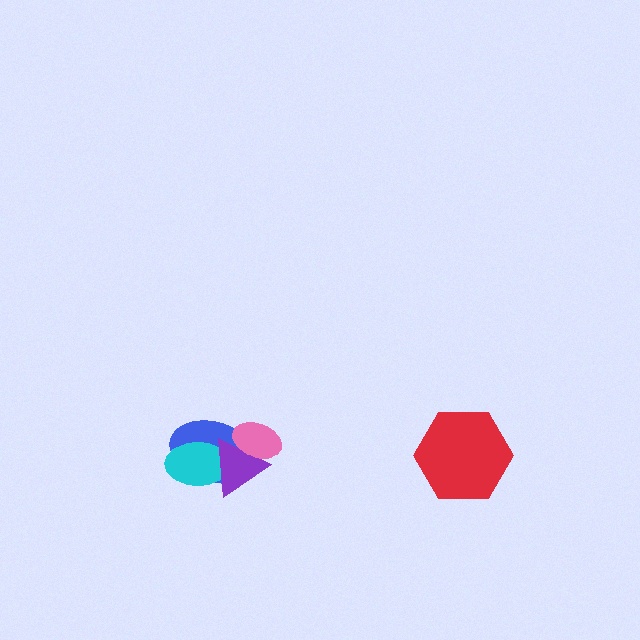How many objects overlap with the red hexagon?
0 objects overlap with the red hexagon.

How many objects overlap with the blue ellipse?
3 objects overlap with the blue ellipse.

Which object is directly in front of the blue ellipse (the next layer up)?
The cyan ellipse is directly in front of the blue ellipse.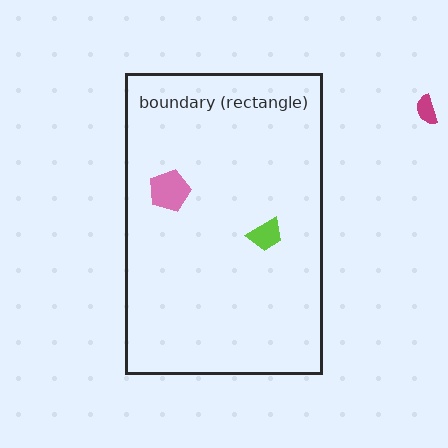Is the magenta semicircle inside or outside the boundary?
Outside.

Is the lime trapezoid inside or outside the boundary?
Inside.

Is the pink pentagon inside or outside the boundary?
Inside.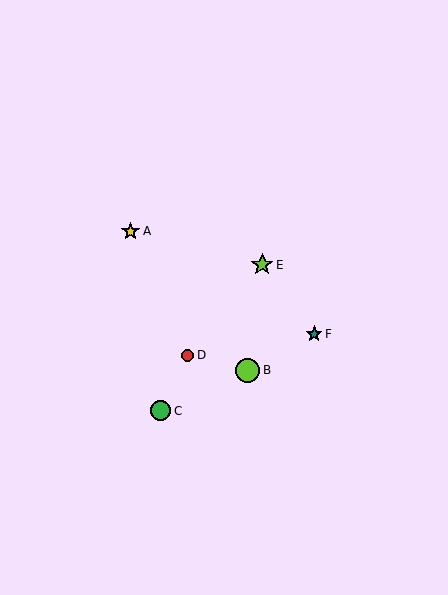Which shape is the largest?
The lime circle (labeled B) is the largest.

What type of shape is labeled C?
Shape C is a green circle.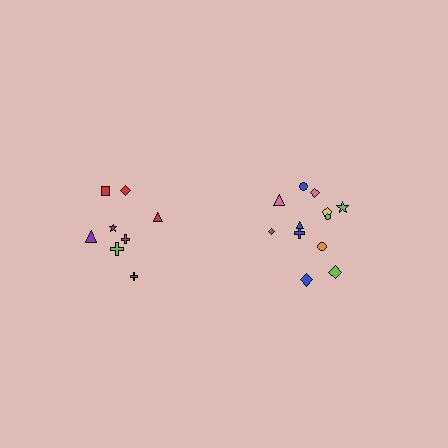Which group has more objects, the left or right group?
The right group.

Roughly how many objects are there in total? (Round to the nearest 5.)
Roughly 20 objects in total.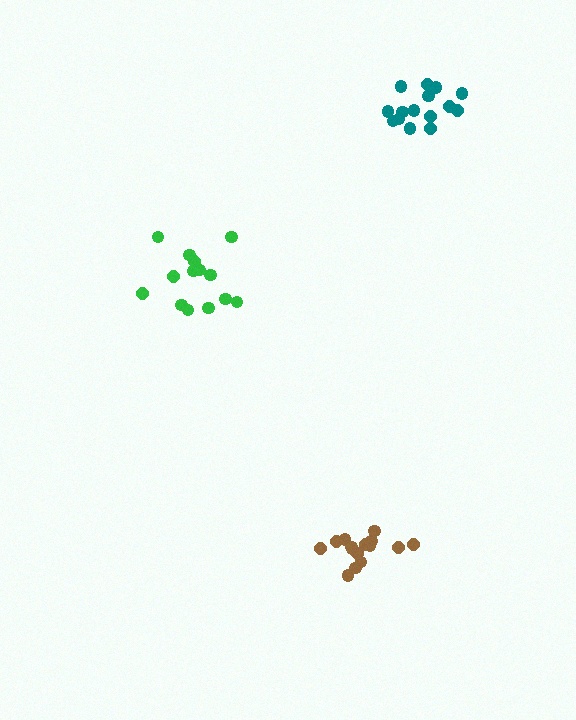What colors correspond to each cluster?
The clusters are colored: green, brown, teal.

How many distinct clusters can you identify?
There are 3 distinct clusters.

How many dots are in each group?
Group 1: 14 dots, Group 2: 15 dots, Group 3: 15 dots (44 total).